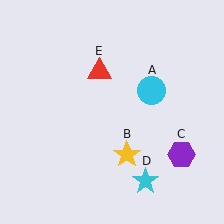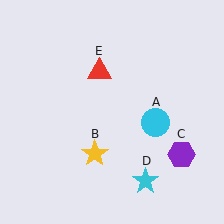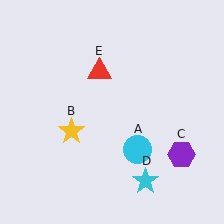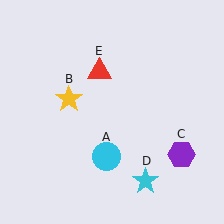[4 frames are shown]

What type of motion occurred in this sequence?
The cyan circle (object A), yellow star (object B) rotated clockwise around the center of the scene.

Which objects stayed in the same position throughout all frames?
Purple hexagon (object C) and cyan star (object D) and red triangle (object E) remained stationary.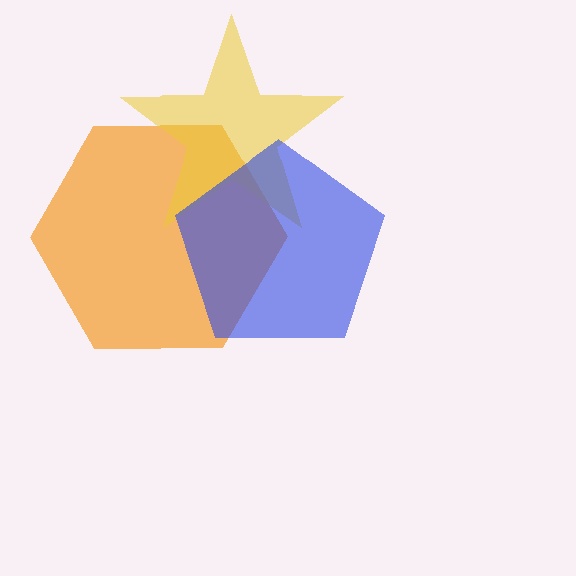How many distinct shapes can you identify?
There are 3 distinct shapes: an orange hexagon, a yellow star, a blue pentagon.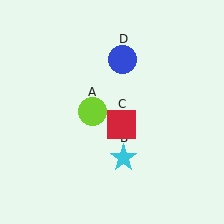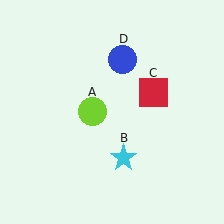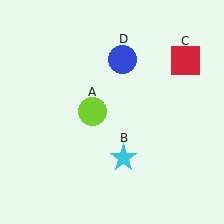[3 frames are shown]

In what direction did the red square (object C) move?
The red square (object C) moved up and to the right.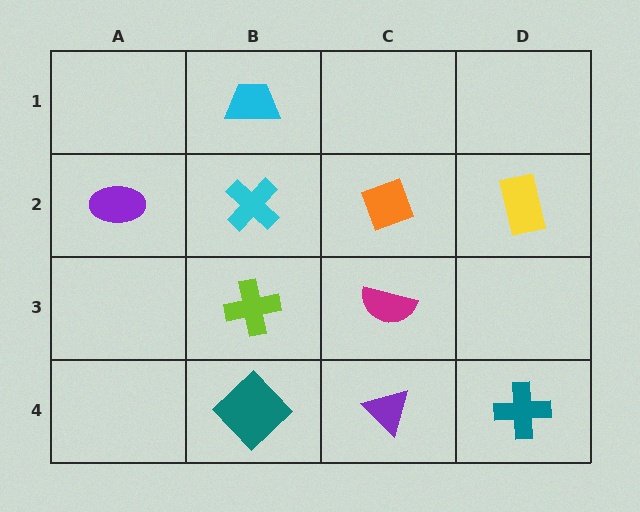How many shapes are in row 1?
1 shape.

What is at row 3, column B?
A lime cross.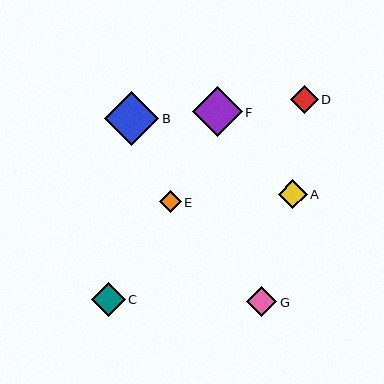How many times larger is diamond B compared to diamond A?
Diamond B is approximately 1.9 times the size of diamond A.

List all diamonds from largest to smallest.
From largest to smallest: B, F, C, G, A, D, E.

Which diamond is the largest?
Diamond B is the largest with a size of approximately 54 pixels.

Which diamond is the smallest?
Diamond E is the smallest with a size of approximately 22 pixels.